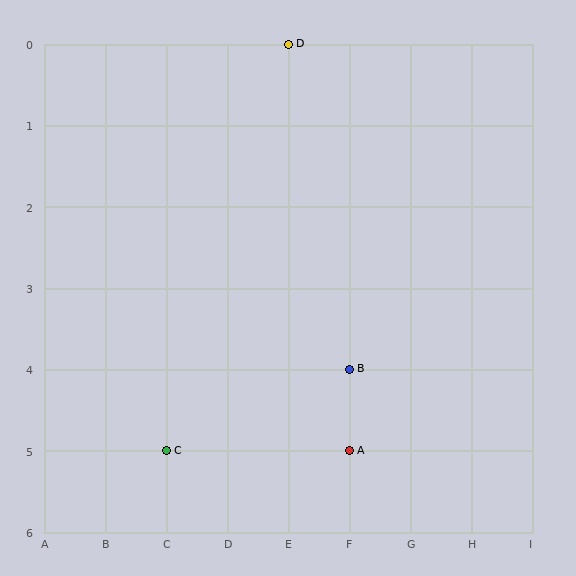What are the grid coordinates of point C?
Point C is at grid coordinates (C, 5).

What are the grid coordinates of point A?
Point A is at grid coordinates (F, 5).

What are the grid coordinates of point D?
Point D is at grid coordinates (E, 0).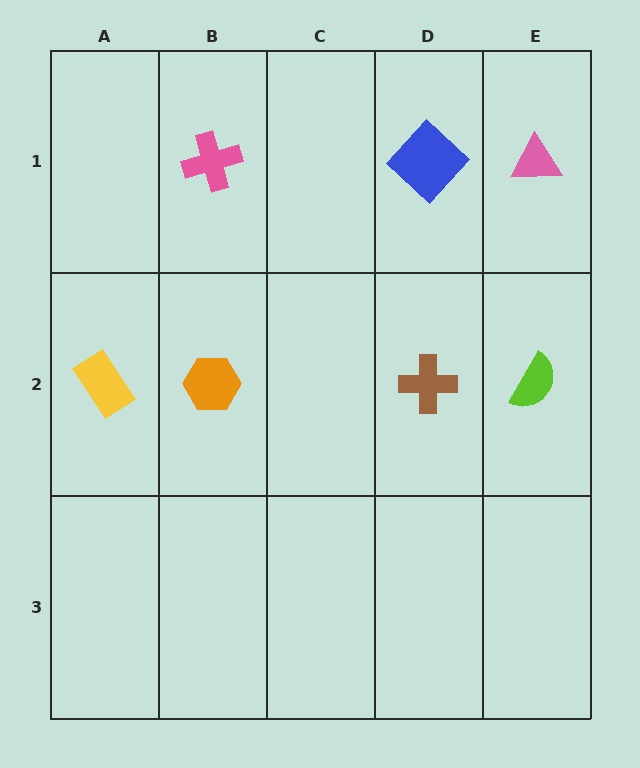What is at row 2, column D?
A brown cross.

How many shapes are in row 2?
4 shapes.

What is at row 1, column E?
A pink triangle.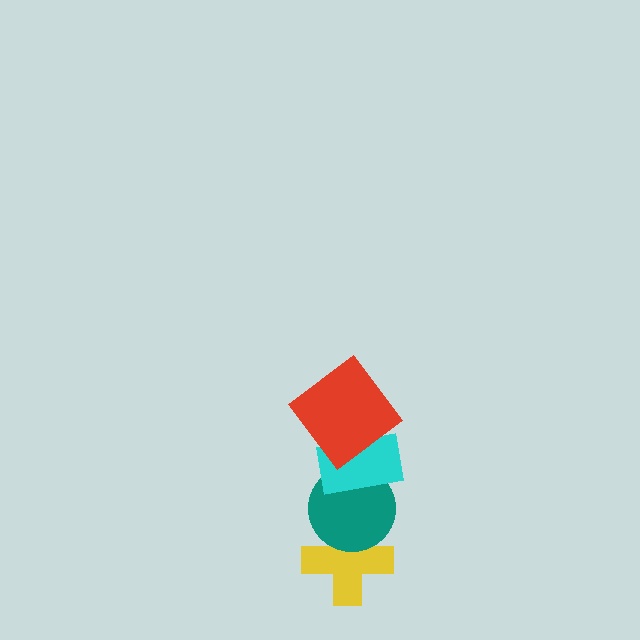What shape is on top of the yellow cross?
The teal circle is on top of the yellow cross.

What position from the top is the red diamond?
The red diamond is 1st from the top.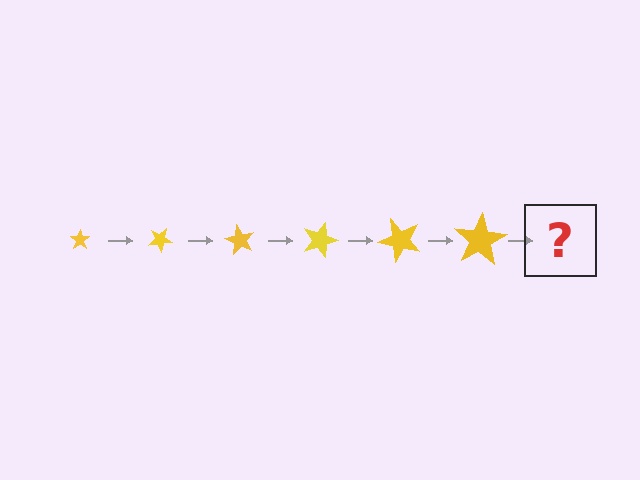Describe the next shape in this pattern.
It should be a star, larger than the previous one and rotated 180 degrees from the start.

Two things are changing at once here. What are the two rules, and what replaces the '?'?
The two rules are that the star grows larger each step and it rotates 30 degrees each step. The '?' should be a star, larger than the previous one and rotated 180 degrees from the start.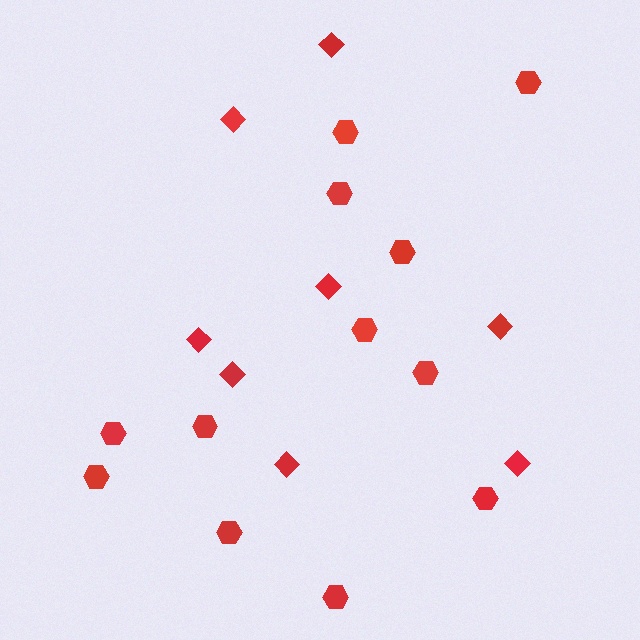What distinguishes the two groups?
There are 2 groups: one group of diamonds (8) and one group of hexagons (12).